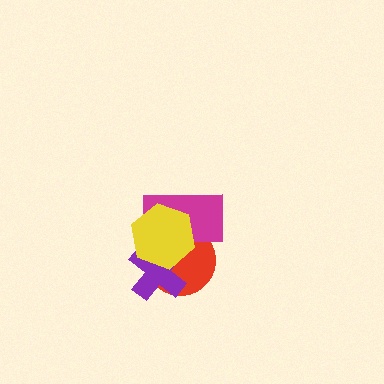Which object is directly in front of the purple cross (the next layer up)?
The magenta rectangle is directly in front of the purple cross.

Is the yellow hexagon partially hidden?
No, no other shape covers it.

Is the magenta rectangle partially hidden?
Yes, it is partially covered by another shape.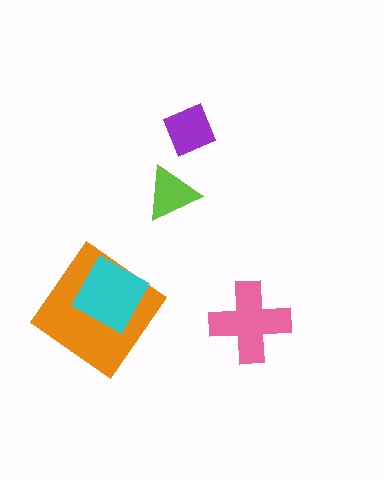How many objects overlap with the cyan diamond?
1 object overlaps with the cyan diamond.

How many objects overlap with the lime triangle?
0 objects overlap with the lime triangle.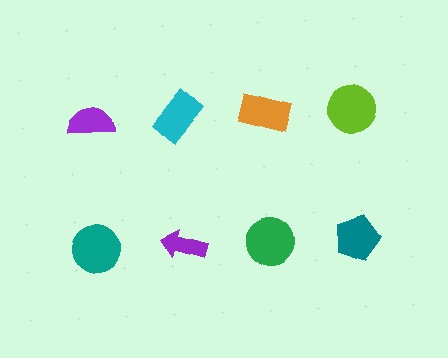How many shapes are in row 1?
4 shapes.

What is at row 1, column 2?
A cyan rectangle.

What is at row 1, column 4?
A lime circle.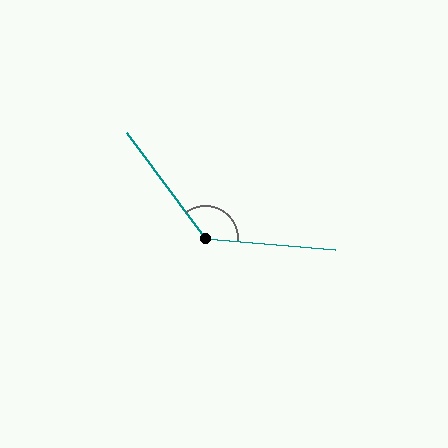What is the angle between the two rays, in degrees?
Approximately 132 degrees.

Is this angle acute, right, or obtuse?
It is obtuse.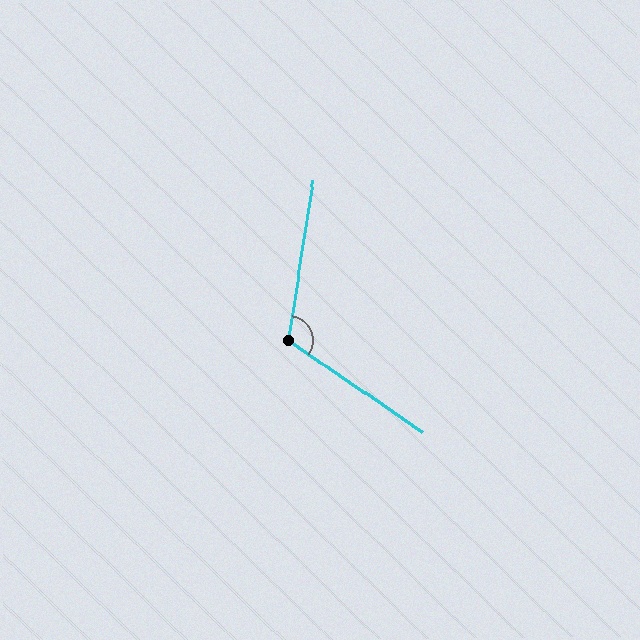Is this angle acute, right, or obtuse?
It is obtuse.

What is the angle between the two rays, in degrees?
Approximately 116 degrees.